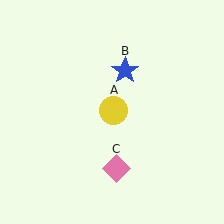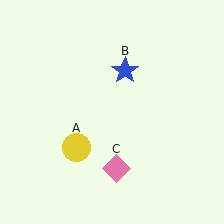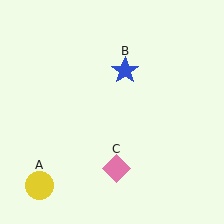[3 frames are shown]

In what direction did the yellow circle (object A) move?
The yellow circle (object A) moved down and to the left.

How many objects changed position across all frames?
1 object changed position: yellow circle (object A).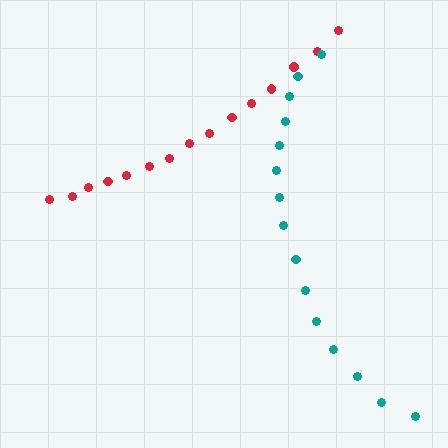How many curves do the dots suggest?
There are 2 distinct paths.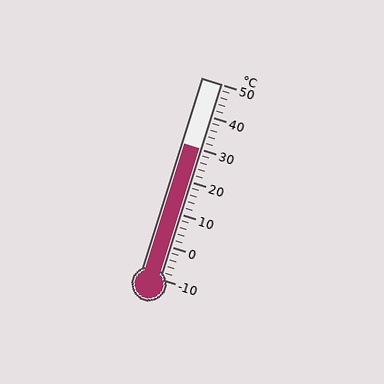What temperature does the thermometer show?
The thermometer shows approximately 30°C.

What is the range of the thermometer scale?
The thermometer scale ranges from -10°C to 50°C.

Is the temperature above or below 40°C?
The temperature is below 40°C.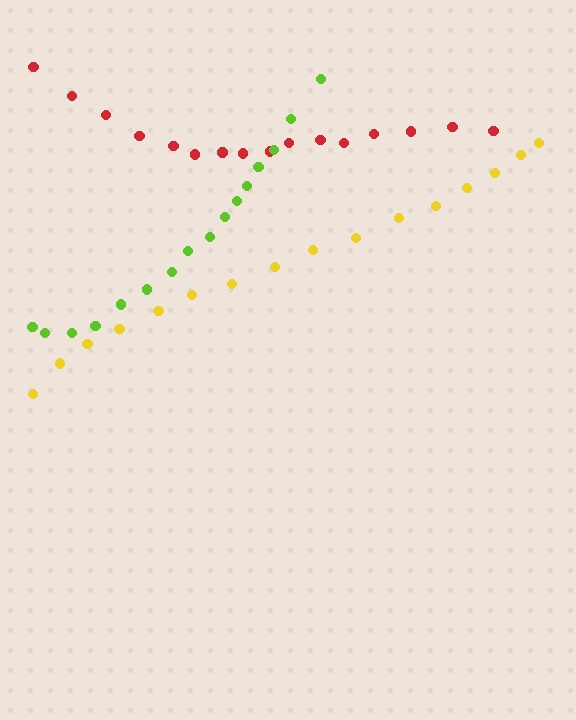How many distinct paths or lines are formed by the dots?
There are 3 distinct paths.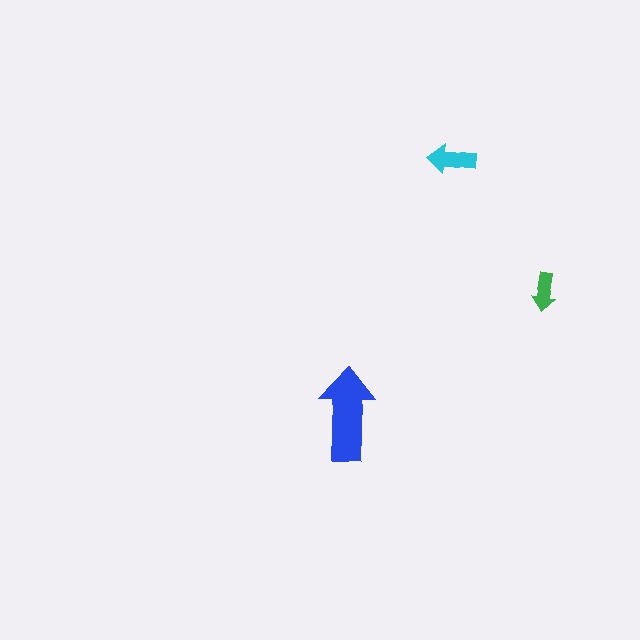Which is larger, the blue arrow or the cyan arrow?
The blue one.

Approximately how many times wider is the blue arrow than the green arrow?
About 2.5 times wider.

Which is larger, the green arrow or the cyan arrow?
The cyan one.